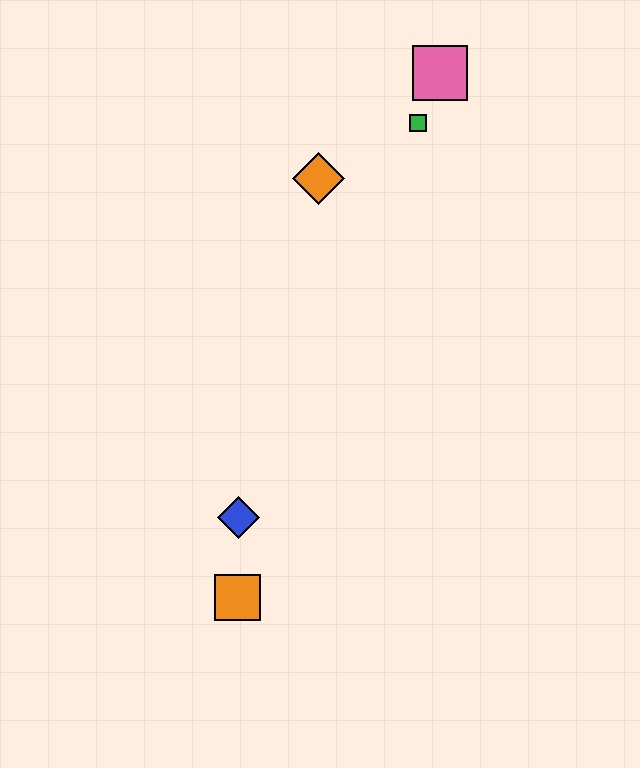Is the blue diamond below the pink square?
Yes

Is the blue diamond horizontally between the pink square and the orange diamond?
No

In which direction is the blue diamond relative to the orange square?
The blue diamond is above the orange square.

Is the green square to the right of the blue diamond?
Yes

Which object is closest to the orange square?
The blue diamond is closest to the orange square.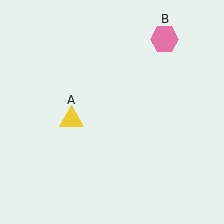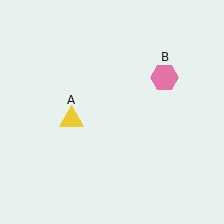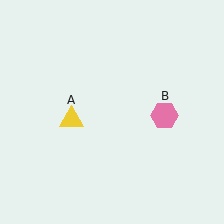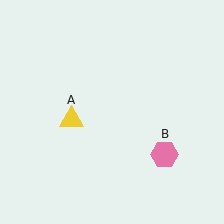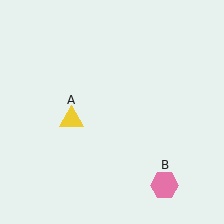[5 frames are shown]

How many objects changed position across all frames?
1 object changed position: pink hexagon (object B).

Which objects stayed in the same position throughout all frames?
Yellow triangle (object A) remained stationary.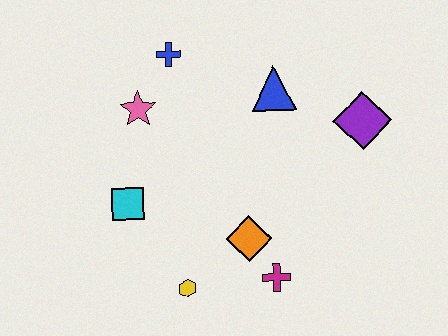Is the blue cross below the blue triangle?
No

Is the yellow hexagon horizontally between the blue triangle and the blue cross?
Yes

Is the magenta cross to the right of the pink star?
Yes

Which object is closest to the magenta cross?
The orange diamond is closest to the magenta cross.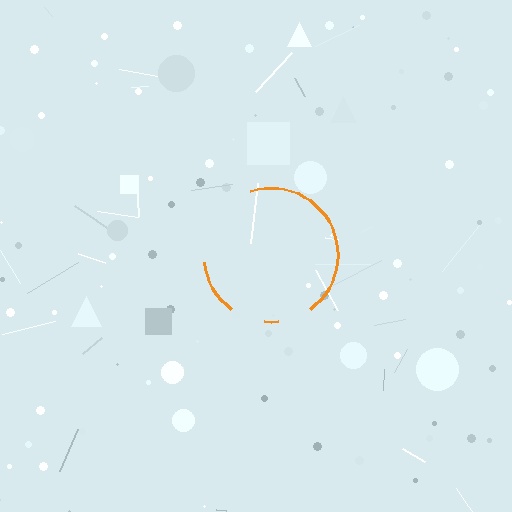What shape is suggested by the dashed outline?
The dashed outline suggests a circle.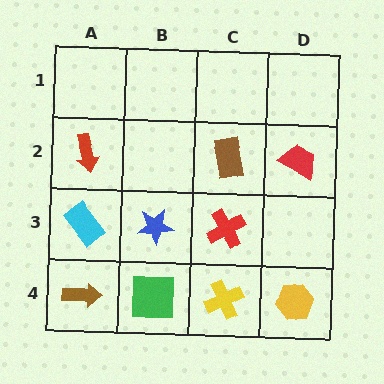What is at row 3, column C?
A red cross.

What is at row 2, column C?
A brown rectangle.